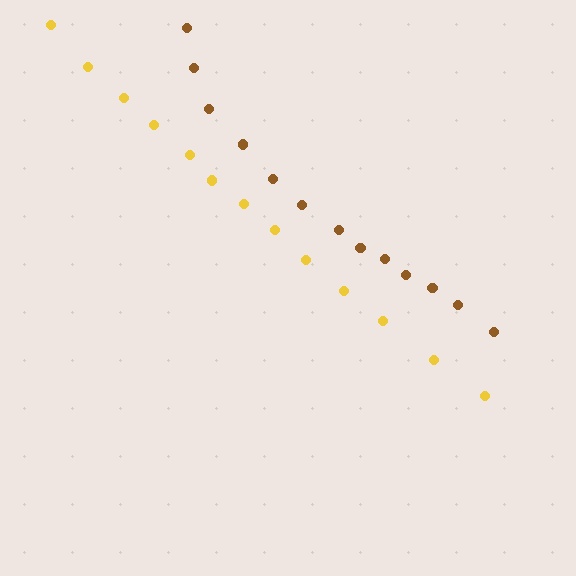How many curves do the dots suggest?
There are 2 distinct paths.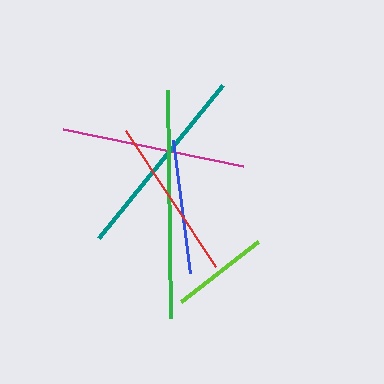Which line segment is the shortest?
The lime line is the shortest at approximately 97 pixels.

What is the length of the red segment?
The red segment is approximately 162 pixels long.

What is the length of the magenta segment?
The magenta segment is approximately 183 pixels long.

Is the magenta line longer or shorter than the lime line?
The magenta line is longer than the lime line.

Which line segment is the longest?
The green line is the longest at approximately 229 pixels.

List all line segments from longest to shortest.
From longest to shortest: green, teal, magenta, red, blue, lime.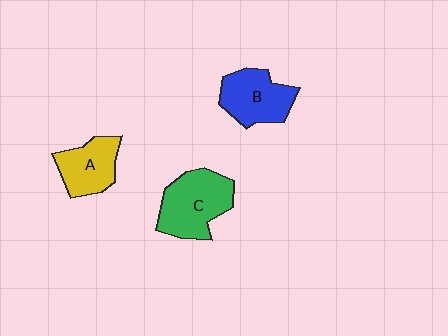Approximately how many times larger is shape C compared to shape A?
Approximately 1.4 times.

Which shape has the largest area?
Shape C (green).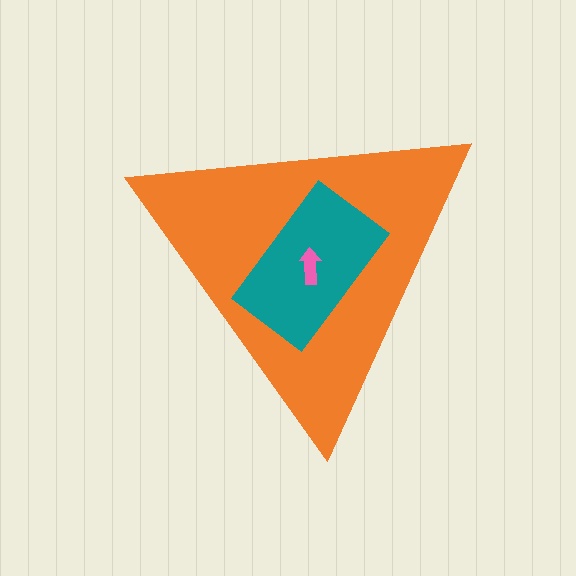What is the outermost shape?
The orange triangle.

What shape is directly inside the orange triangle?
The teal rectangle.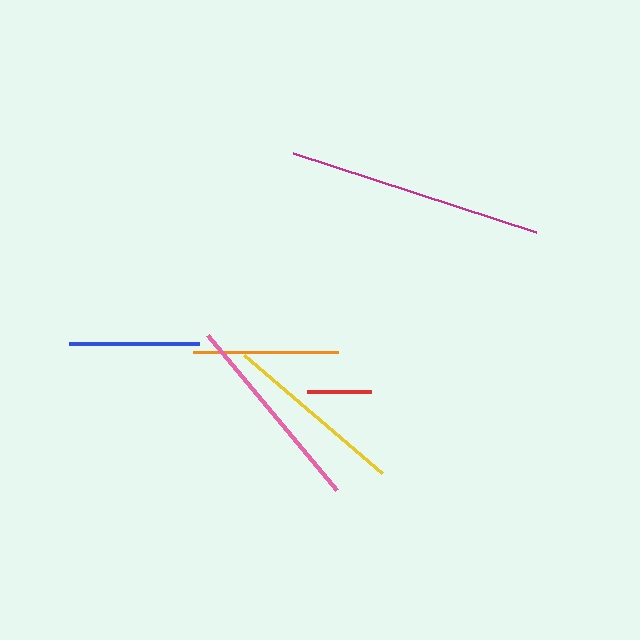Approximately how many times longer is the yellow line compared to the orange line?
The yellow line is approximately 1.2 times the length of the orange line.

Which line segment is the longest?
The magenta line is the longest at approximately 256 pixels.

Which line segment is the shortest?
The red line is the shortest at approximately 64 pixels.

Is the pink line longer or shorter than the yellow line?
The pink line is longer than the yellow line.